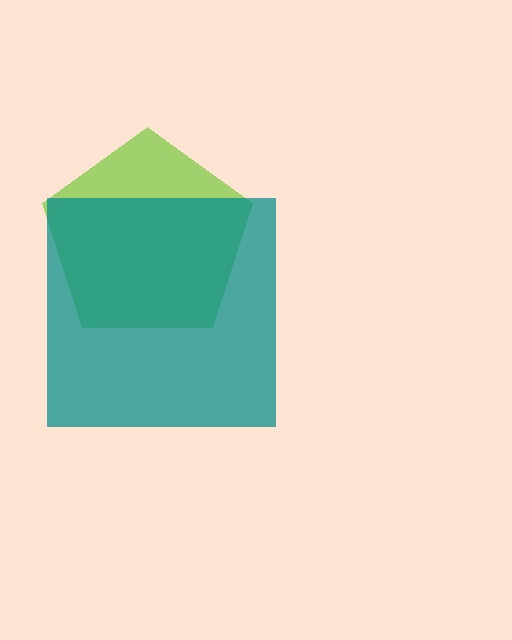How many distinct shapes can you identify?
There are 2 distinct shapes: a lime pentagon, a teal square.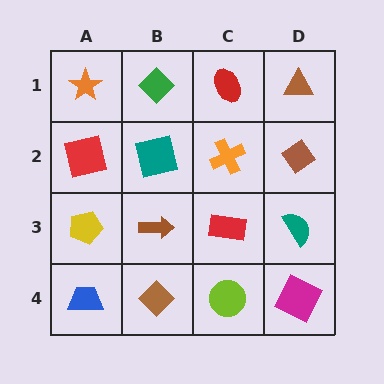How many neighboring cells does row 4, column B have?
3.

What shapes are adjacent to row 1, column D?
A brown diamond (row 2, column D), a red ellipse (row 1, column C).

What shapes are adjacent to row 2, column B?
A green diamond (row 1, column B), a brown arrow (row 3, column B), a red square (row 2, column A), an orange cross (row 2, column C).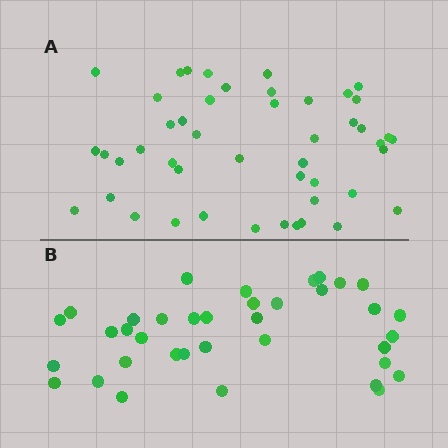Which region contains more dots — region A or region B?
Region A (the top region) has more dots.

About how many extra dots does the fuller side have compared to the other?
Region A has roughly 10 or so more dots than region B.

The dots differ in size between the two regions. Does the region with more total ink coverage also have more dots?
No. Region B has more total ink coverage because its dots are larger, but region A actually contains more individual dots. Total area can be misleading — the number of items is what matters here.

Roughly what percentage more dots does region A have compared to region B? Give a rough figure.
About 25% more.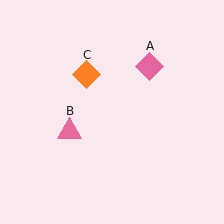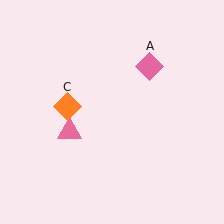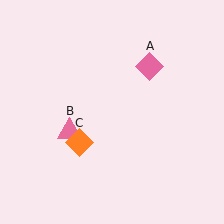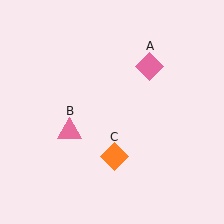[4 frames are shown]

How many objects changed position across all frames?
1 object changed position: orange diamond (object C).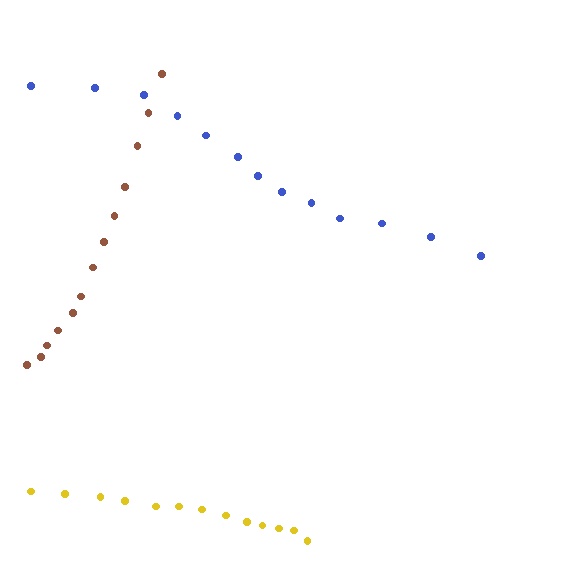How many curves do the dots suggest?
There are 3 distinct paths.